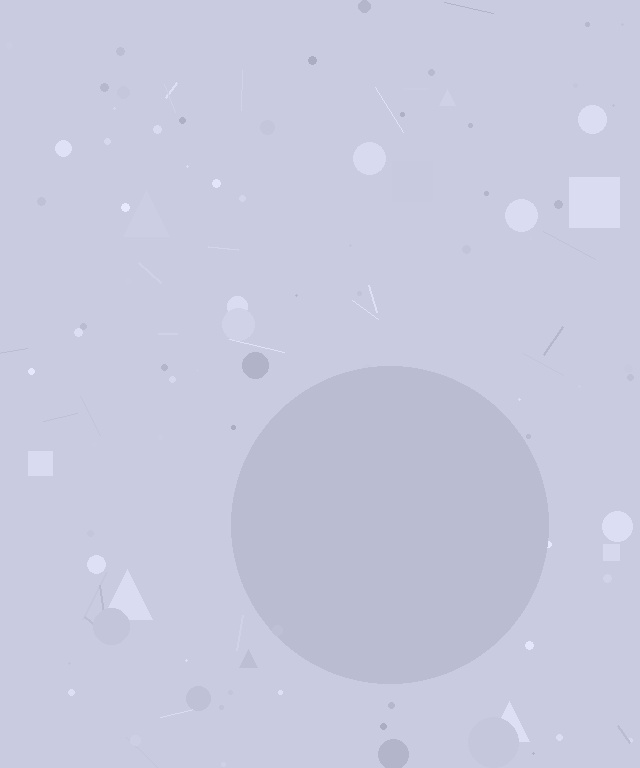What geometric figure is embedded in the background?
A circle is embedded in the background.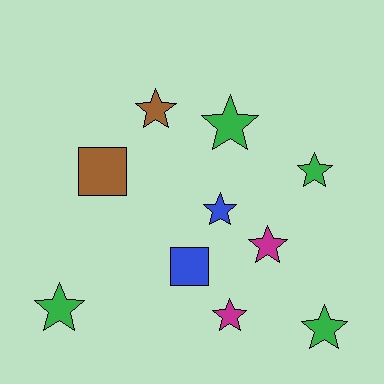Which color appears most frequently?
Green, with 4 objects.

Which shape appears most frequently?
Star, with 8 objects.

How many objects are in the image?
There are 10 objects.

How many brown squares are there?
There is 1 brown square.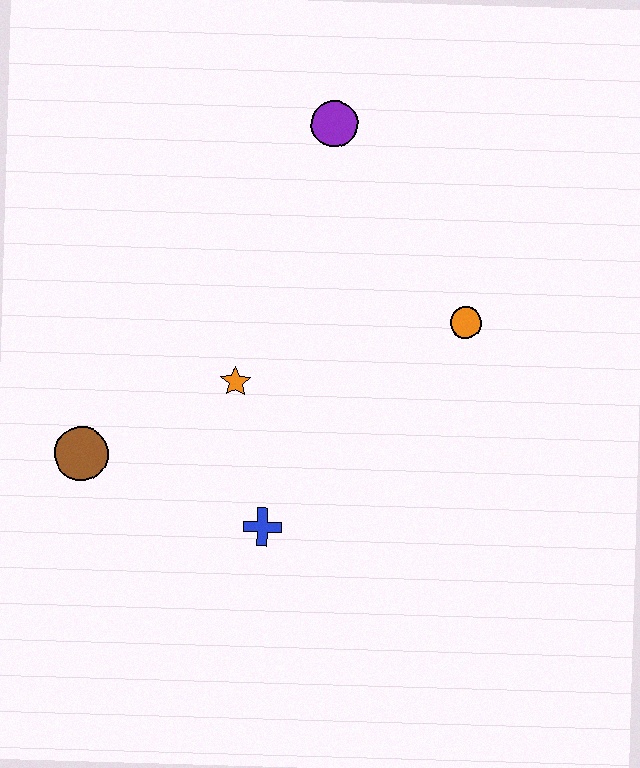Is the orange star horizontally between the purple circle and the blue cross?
No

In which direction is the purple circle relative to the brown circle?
The purple circle is above the brown circle.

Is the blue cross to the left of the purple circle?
Yes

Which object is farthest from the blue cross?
The purple circle is farthest from the blue cross.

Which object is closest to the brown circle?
The orange star is closest to the brown circle.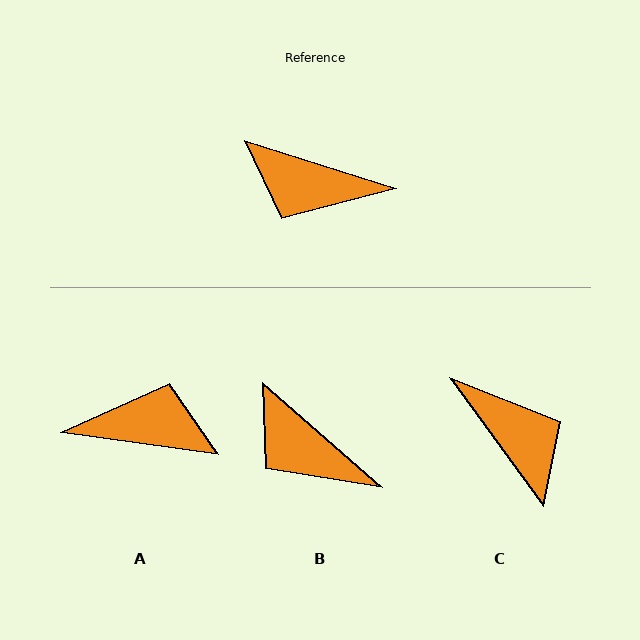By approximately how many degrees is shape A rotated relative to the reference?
Approximately 170 degrees clockwise.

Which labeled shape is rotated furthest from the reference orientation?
A, about 170 degrees away.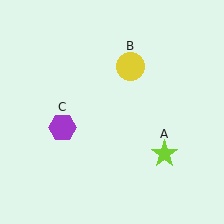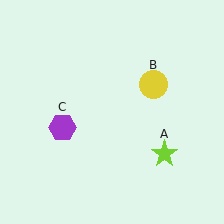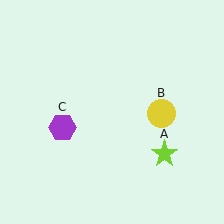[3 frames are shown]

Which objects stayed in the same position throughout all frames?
Lime star (object A) and purple hexagon (object C) remained stationary.